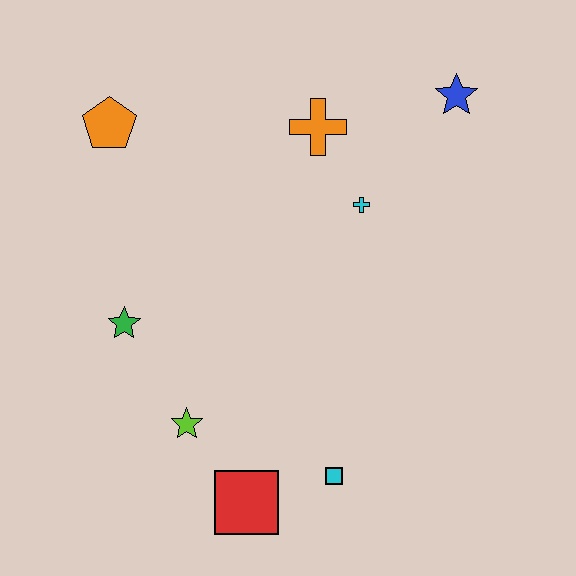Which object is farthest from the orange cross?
The red square is farthest from the orange cross.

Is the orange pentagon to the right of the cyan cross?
No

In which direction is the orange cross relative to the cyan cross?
The orange cross is above the cyan cross.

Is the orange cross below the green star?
No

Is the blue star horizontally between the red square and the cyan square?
No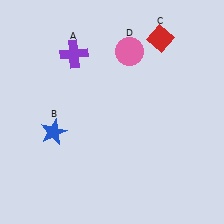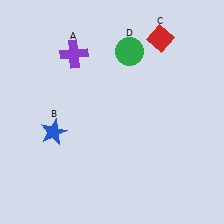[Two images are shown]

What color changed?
The circle (D) changed from pink in Image 1 to green in Image 2.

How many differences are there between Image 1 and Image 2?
There is 1 difference between the two images.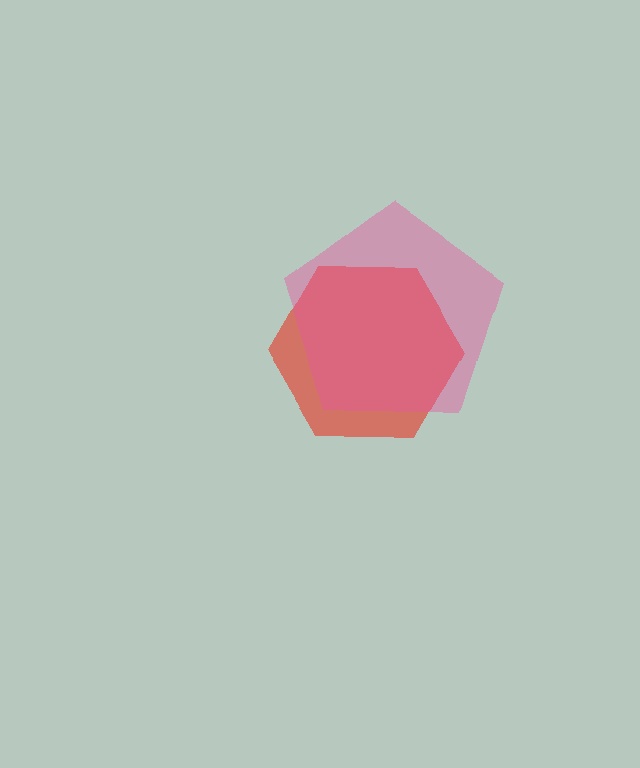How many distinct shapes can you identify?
There are 2 distinct shapes: a red hexagon, a pink pentagon.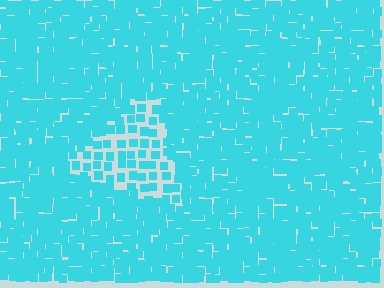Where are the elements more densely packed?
The elements are more densely packed outside the triangle boundary.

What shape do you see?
I see a triangle.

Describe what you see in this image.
The image contains small cyan elements arranged at two different densities. A triangle-shaped region is visible where the elements are less densely packed than the surrounding area.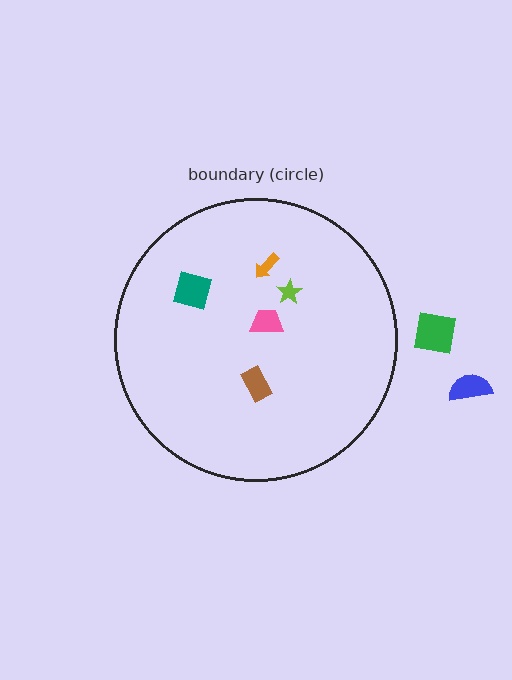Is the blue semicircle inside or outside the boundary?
Outside.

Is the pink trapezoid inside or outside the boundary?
Inside.